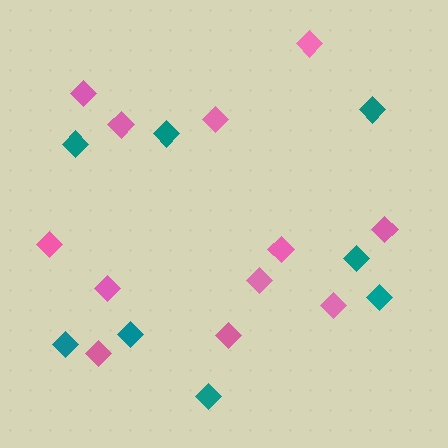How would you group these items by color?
There are 2 groups: one group of pink diamonds (12) and one group of teal diamonds (8).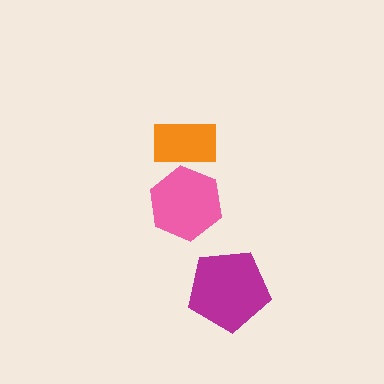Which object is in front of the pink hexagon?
The orange rectangle is in front of the pink hexagon.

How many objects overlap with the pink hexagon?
1 object overlaps with the pink hexagon.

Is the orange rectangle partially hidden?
No, no other shape covers it.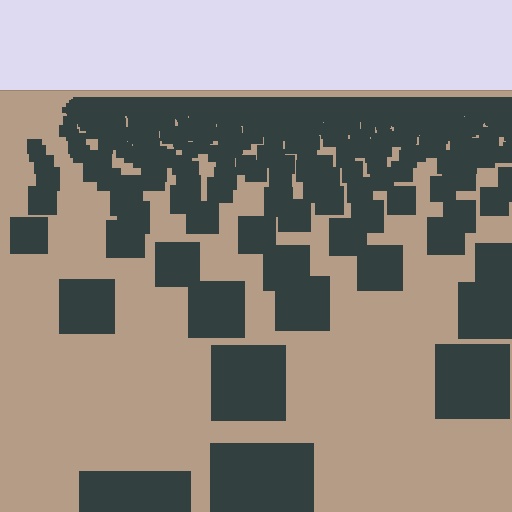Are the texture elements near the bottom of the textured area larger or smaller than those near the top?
Larger. Near the bottom, elements are closer to the viewer and appear at a bigger on-screen size.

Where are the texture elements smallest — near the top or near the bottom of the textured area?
Near the top.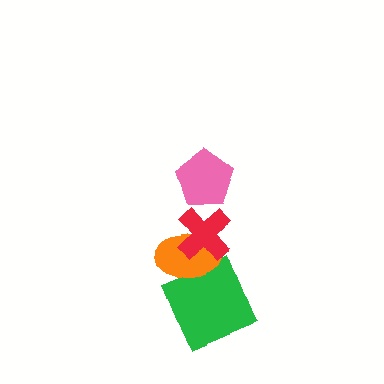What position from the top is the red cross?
The red cross is 2nd from the top.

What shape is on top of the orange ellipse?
The red cross is on top of the orange ellipse.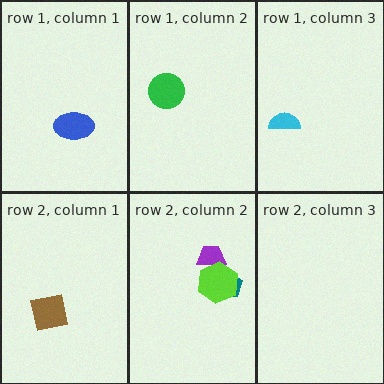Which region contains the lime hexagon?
The row 2, column 2 region.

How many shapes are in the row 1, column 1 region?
1.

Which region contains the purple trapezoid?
The row 2, column 2 region.